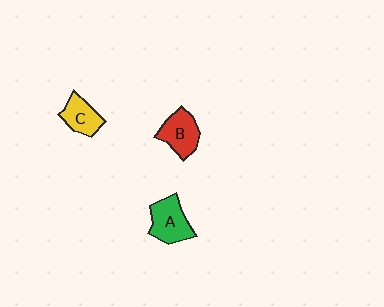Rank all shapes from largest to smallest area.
From largest to smallest: A (green), B (red), C (yellow).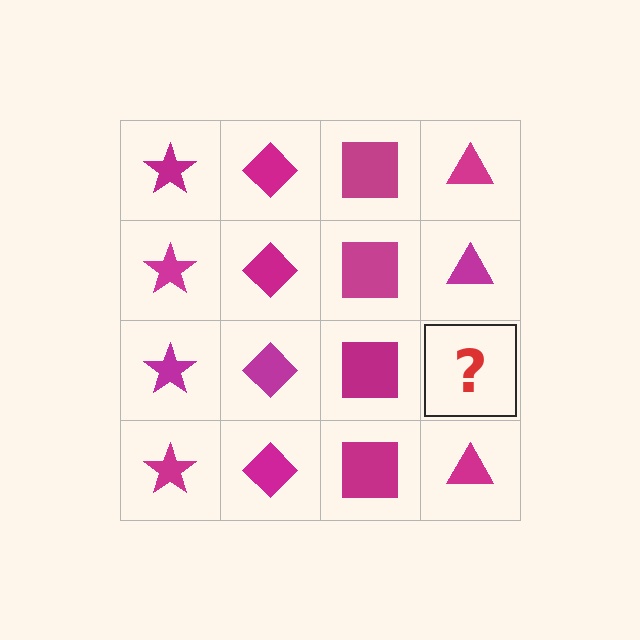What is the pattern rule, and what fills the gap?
The rule is that each column has a consistent shape. The gap should be filled with a magenta triangle.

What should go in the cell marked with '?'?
The missing cell should contain a magenta triangle.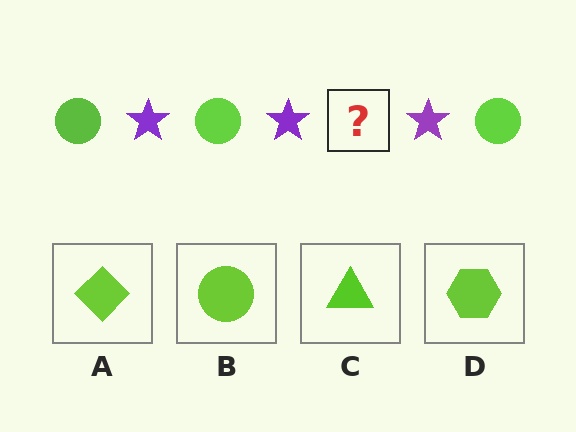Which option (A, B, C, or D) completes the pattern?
B.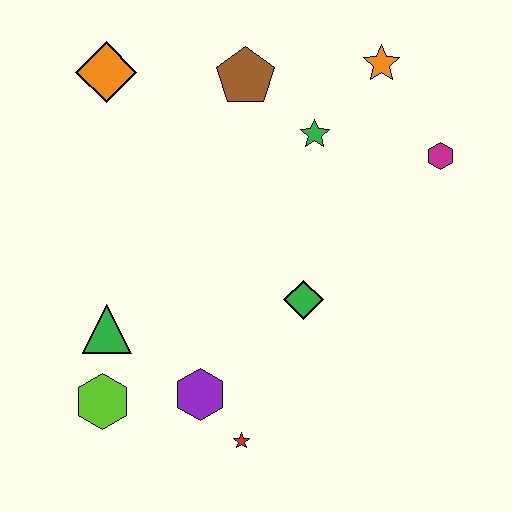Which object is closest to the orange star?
The green star is closest to the orange star.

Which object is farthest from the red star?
The orange star is farthest from the red star.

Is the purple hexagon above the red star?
Yes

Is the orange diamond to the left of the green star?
Yes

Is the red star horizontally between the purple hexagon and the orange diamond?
No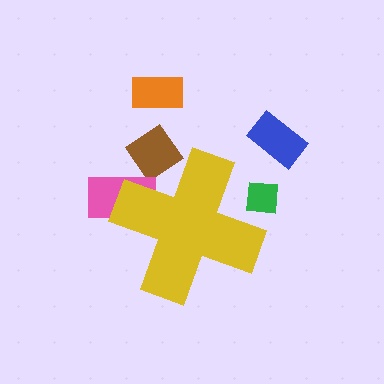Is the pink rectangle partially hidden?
Yes, the pink rectangle is partially hidden behind the yellow cross.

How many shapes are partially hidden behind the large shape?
3 shapes are partially hidden.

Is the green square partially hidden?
Yes, the green square is partially hidden behind the yellow cross.